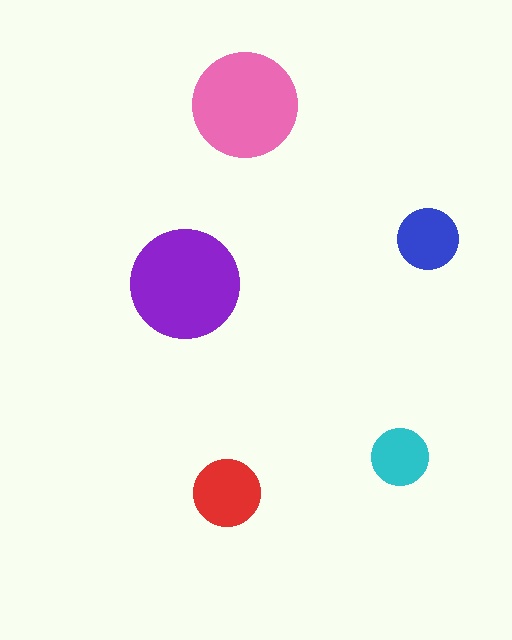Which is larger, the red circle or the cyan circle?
The red one.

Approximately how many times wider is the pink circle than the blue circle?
About 1.5 times wider.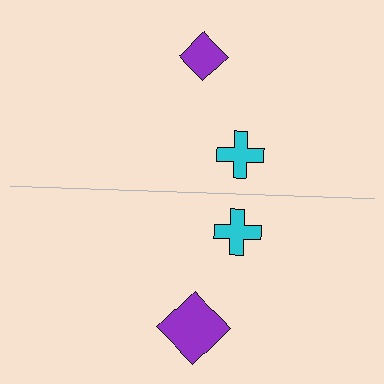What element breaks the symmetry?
The purple diamond on the bottom side has a different size than its mirror counterpart.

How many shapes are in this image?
There are 4 shapes in this image.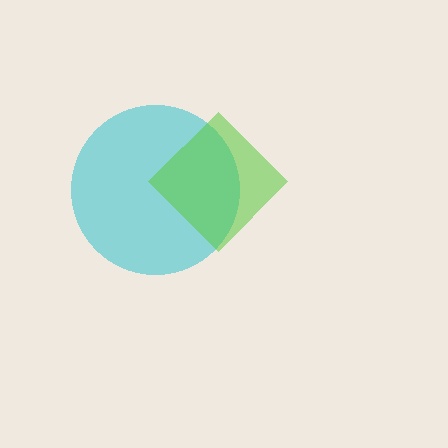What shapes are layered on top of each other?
The layered shapes are: a cyan circle, a lime diamond.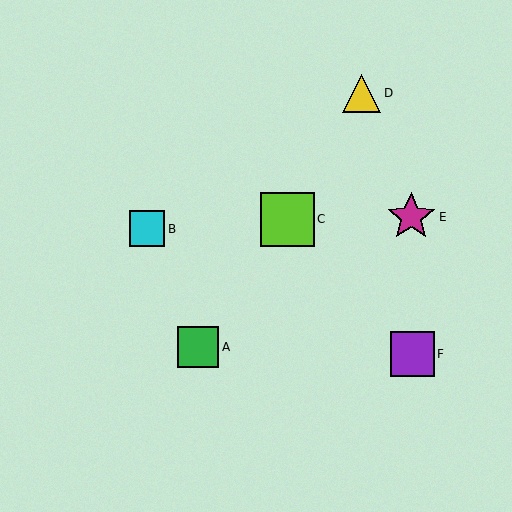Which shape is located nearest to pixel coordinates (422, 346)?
The purple square (labeled F) at (412, 354) is nearest to that location.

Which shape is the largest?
The lime square (labeled C) is the largest.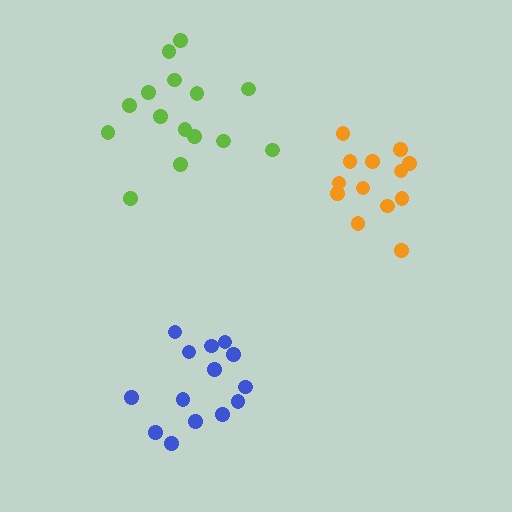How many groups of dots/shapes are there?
There are 3 groups.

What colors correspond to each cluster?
The clusters are colored: lime, blue, orange.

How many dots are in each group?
Group 1: 15 dots, Group 2: 14 dots, Group 3: 13 dots (42 total).